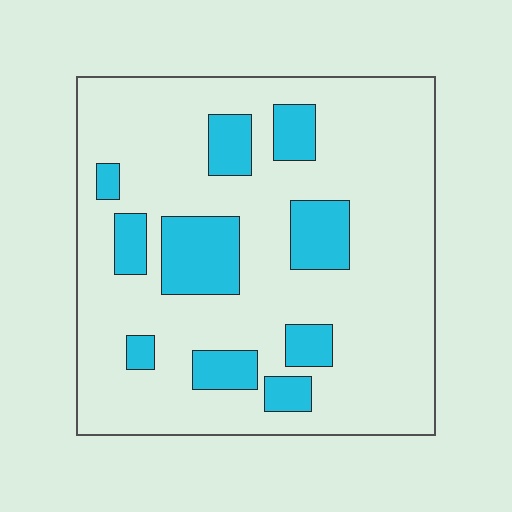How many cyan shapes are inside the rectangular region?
10.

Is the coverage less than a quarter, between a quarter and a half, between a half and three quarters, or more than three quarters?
Less than a quarter.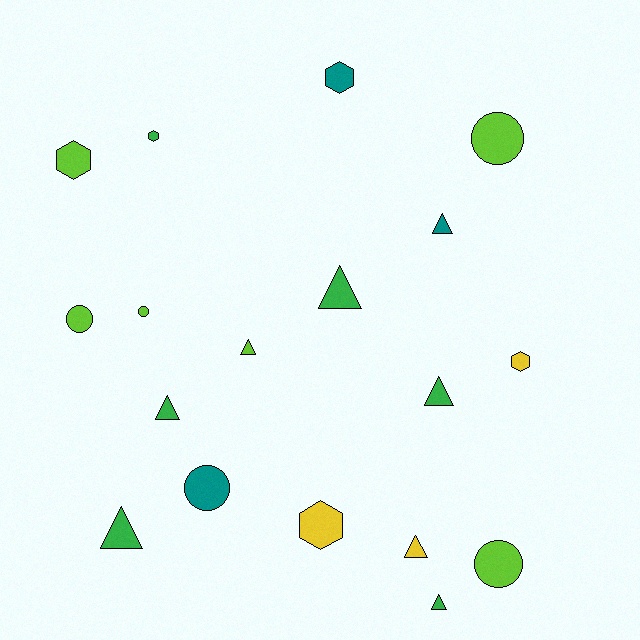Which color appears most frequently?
Green, with 6 objects.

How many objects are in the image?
There are 18 objects.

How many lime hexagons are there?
There is 1 lime hexagon.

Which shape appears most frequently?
Triangle, with 8 objects.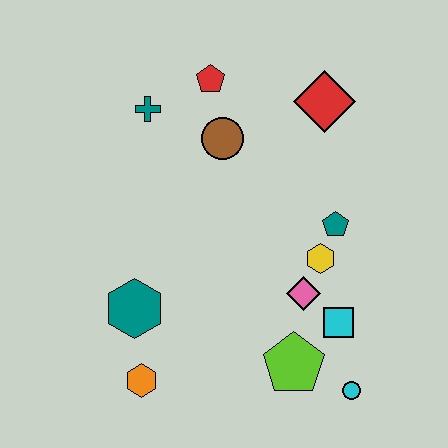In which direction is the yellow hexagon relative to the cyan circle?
The yellow hexagon is above the cyan circle.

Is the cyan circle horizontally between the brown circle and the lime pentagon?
No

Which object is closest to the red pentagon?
The brown circle is closest to the red pentagon.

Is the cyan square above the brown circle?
No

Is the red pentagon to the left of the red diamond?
Yes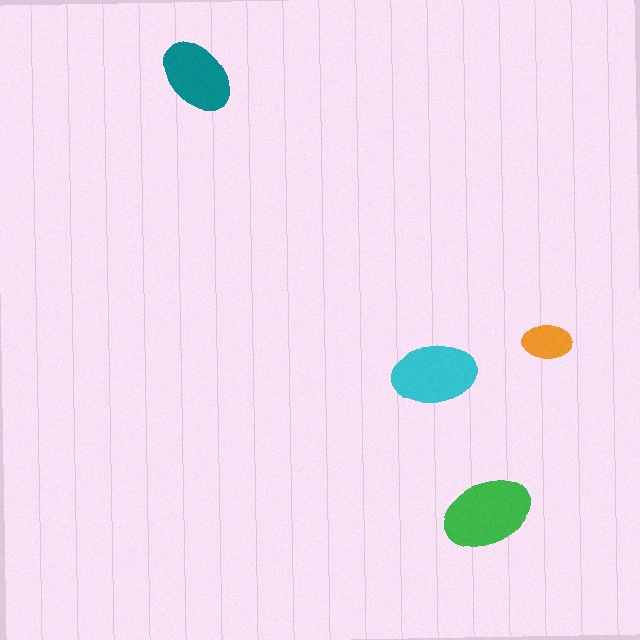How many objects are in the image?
There are 4 objects in the image.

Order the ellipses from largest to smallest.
the green one, the cyan one, the teal one, the orange one.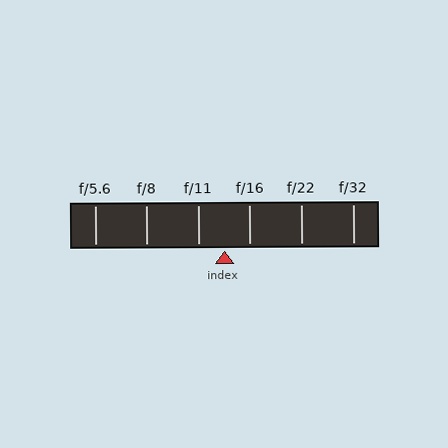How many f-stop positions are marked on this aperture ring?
There are 6 f-stop positions marked.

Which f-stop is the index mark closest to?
The index mark is closest to f/16.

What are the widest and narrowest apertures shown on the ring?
The widest aperture shown is f/5.6 and the narrowest is f/32.